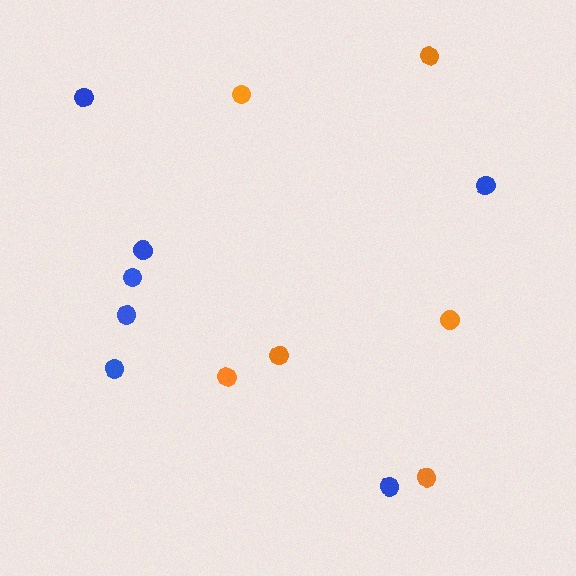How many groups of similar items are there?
There are 2 groups: one group of orange circles (6) and one group of blue circles (7).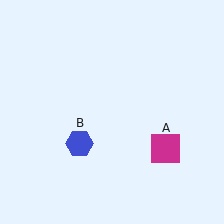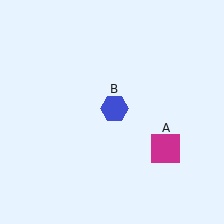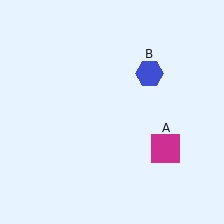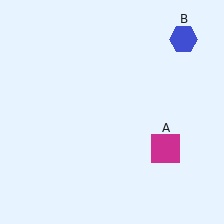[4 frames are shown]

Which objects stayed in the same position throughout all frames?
Magenta square (object A) remained stationary.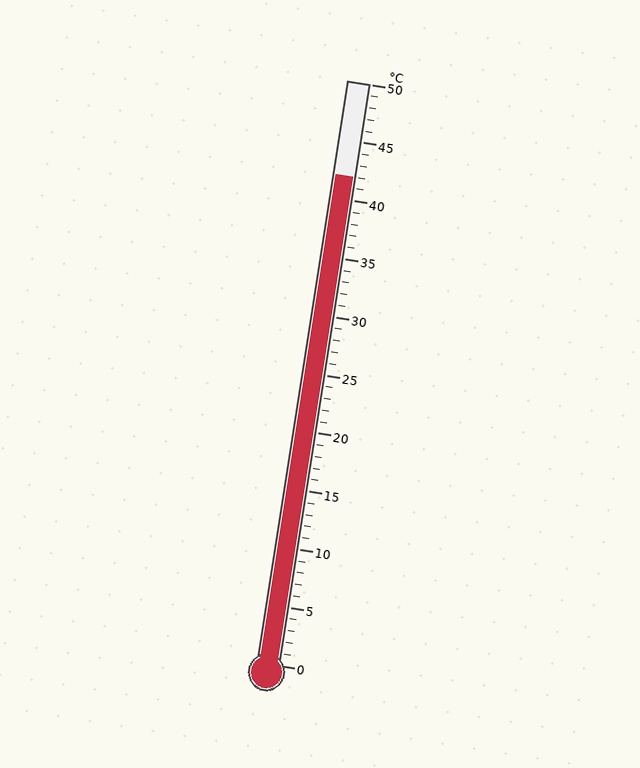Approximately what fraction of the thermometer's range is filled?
The thermometer is filled to approximately 85% of its range.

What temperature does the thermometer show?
The thermometer shows approximately 42°C.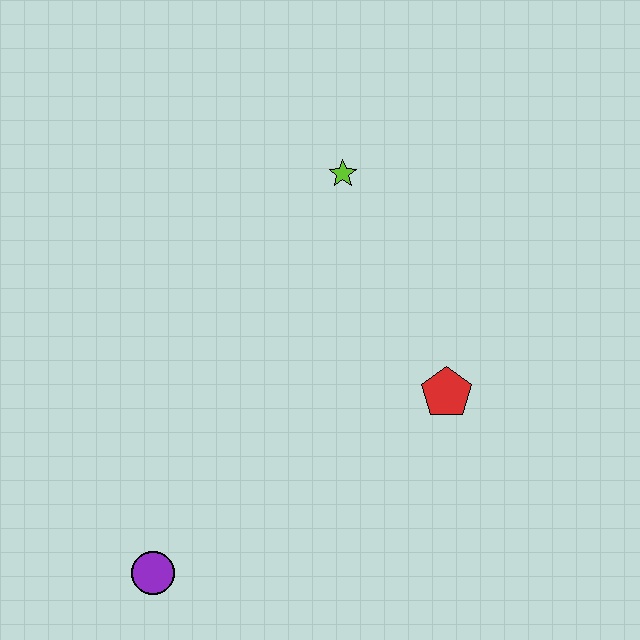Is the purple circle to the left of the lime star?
Yes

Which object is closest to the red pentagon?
The lime star is closest to the red pentagon.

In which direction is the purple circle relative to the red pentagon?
The purple circle is to the left of the red pentagon.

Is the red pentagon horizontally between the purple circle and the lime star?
No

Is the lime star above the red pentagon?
Yes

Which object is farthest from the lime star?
The purple circle is farthest from the lime star.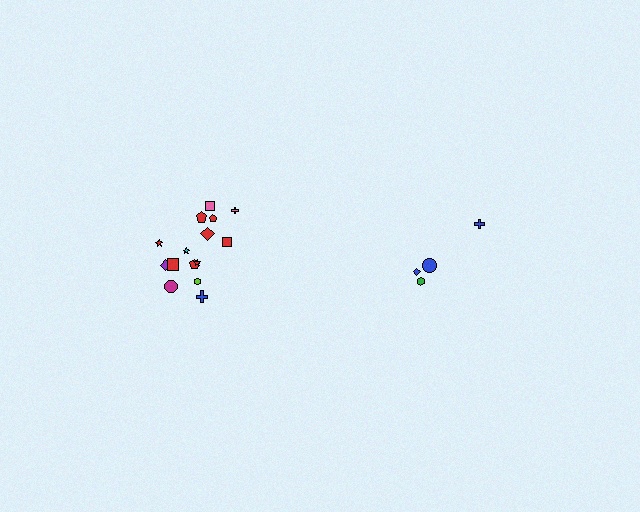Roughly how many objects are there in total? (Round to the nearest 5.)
Roughly 20 objects in total.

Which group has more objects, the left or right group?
The left group.